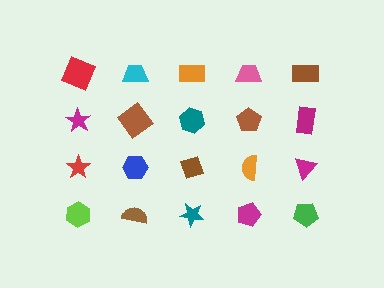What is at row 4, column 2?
A brown semicircle.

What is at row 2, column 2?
A brown diamond.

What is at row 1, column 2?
A cyan trapezoid.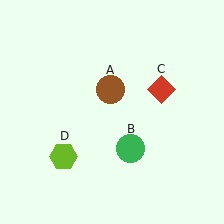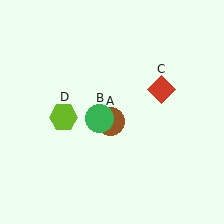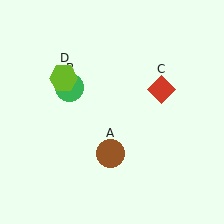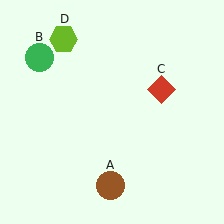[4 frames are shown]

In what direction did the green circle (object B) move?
The green circle (object B) moved up and to the left.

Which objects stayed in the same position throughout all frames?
Red diamond (object C) remained stationary.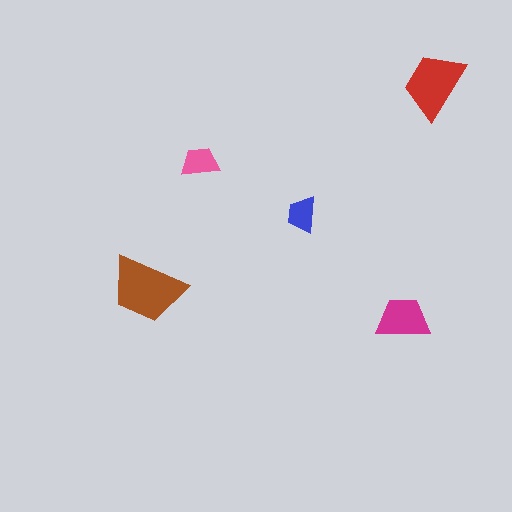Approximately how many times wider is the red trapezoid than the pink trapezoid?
About 2 times wider.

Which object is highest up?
The red trapezoid is topmost.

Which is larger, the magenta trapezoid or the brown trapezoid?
The brown one.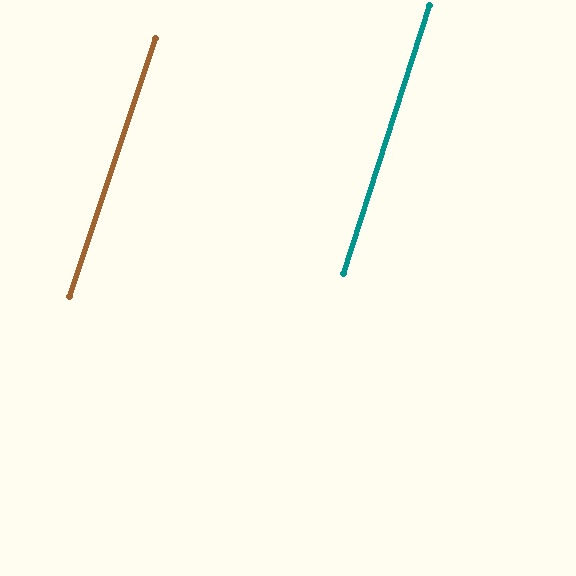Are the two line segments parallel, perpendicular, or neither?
Parallel — their directions differ by only 0.6°.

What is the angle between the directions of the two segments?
Approximately 1 degree.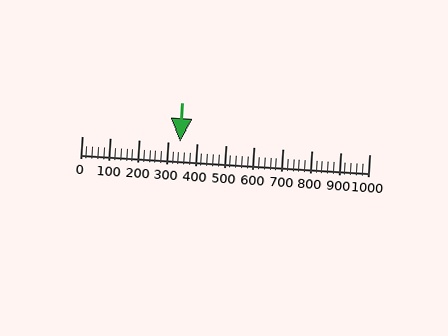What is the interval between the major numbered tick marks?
The major tick marks are spaced 100 units apart.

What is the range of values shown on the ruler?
The ruler shows values from 0 to 1000.